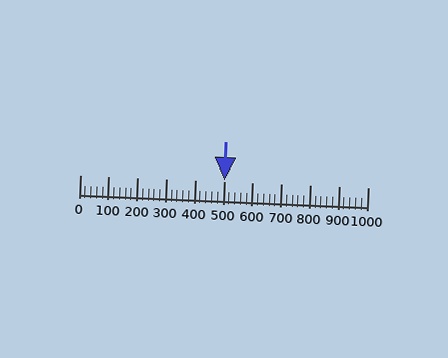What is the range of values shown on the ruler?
The ruler shows values from 0 to 1000.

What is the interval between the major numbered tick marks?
The major tick marks are spaced 100 units apart.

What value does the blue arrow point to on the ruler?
The blue arrow points to approximately 500.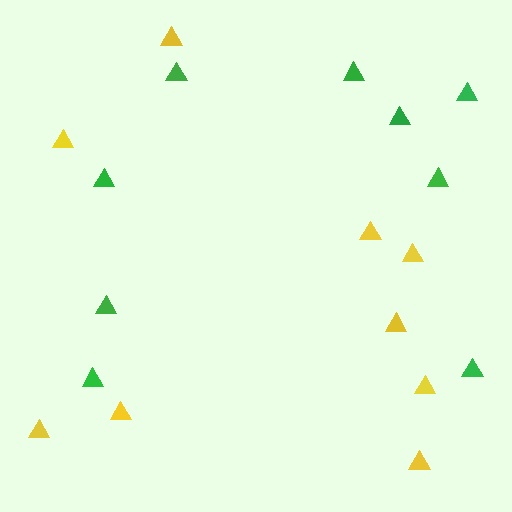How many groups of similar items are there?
There are 2 groups: one group of yellow triangles (9) and one group of green triangles (9).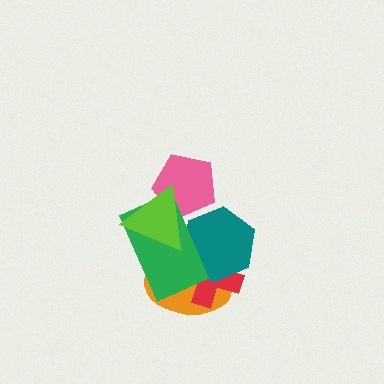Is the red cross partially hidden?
Yes, it is partially covered by another shape.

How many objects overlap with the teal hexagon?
4 objects overlap with the teal hexagon.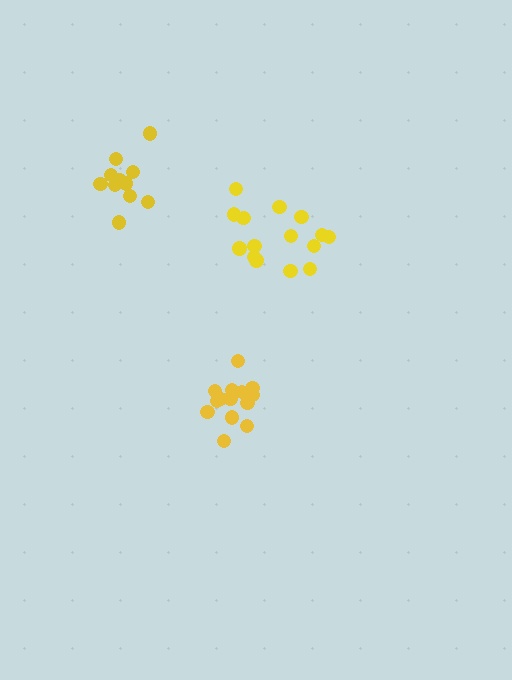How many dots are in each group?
Group 1: 11 dots, Group 2: 14 dots, Group 3: 15 dots (40 total).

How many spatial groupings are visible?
There are 3 spatial groupings.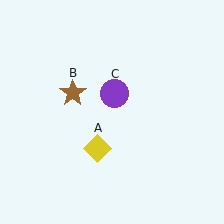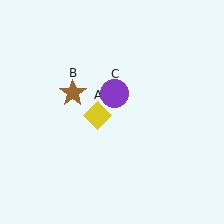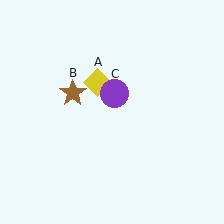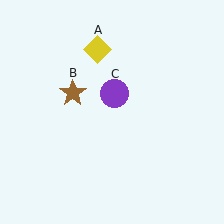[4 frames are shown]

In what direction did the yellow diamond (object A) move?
The yellow diamond (object A) moved up.